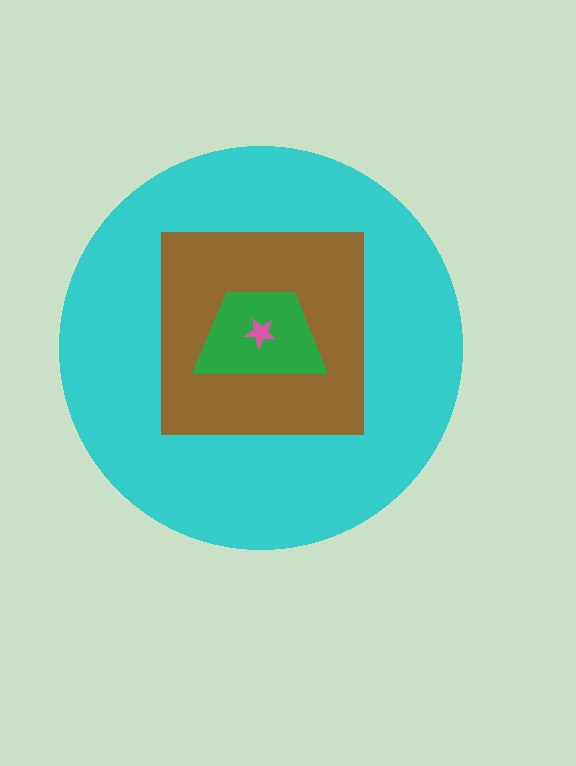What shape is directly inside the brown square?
The green trapezoid.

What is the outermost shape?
The cyan circle.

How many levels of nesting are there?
4.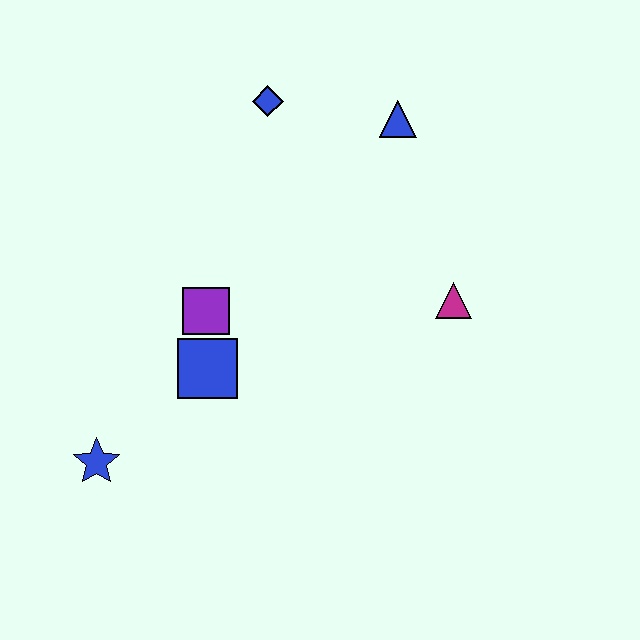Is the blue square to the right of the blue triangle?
No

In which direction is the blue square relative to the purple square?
The blue square is below the purple square.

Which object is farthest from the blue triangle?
The blue star is farthest from the blue triangle.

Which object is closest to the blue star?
The blue square is closest to the blue star.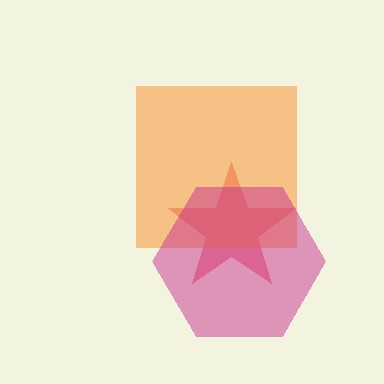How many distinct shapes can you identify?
There are 3 distinct shapes: a red star, an orange square, a magenta hexagon.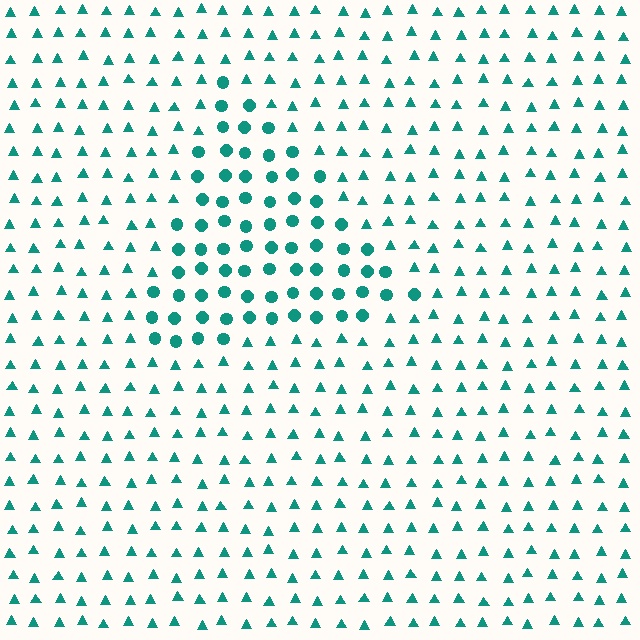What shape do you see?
I see a triangle.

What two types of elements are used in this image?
The image uses circles inside the triangle region and triangles outside it.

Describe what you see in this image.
The image is filled with small teal elements arranged in a uniform grid. A triangle-shaped region contains circles, while the surrounding area contains triangles. The boundary is defined purely by the change in element shape.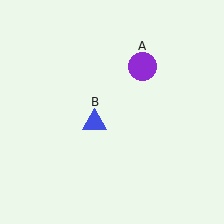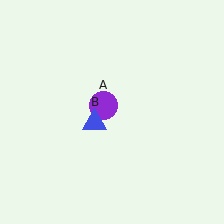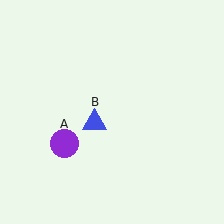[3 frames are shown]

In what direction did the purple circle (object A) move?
The purple circle (object A) moved down and to the left.